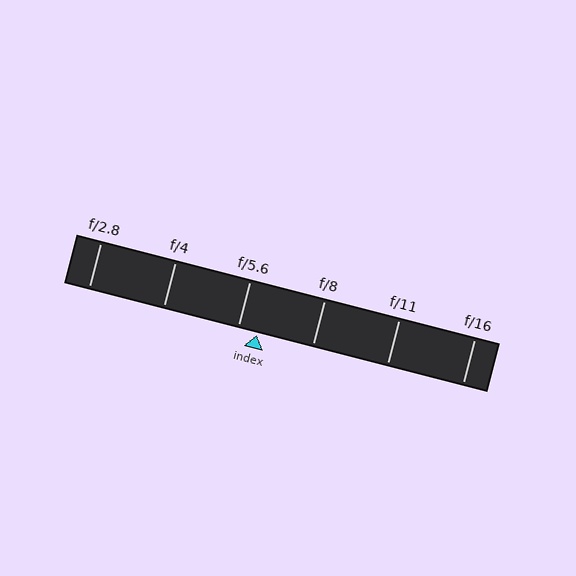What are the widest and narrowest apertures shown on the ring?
The widest aperture shown is f/2.8 and the narrowest is f/16.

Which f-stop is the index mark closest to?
The index mark is closest to f/5.6.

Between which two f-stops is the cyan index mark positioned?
The index mark is between f/5.6 and f/8.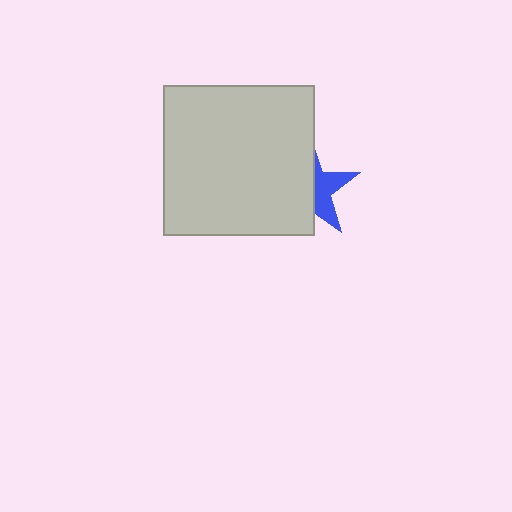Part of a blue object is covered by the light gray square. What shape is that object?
It is a star.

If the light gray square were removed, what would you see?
You would see the complete blue star.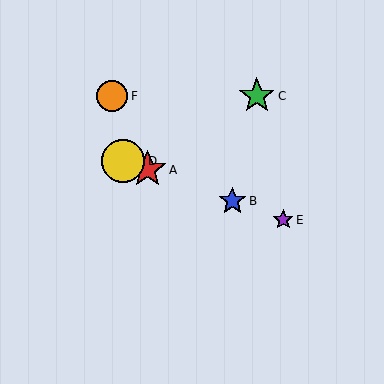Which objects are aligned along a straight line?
Objects A, B, D, E are aligned along a straight line.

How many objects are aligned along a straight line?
4 objects (A, B, D, E) are aligned along a straight line.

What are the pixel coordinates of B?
Object B is at (232, 201).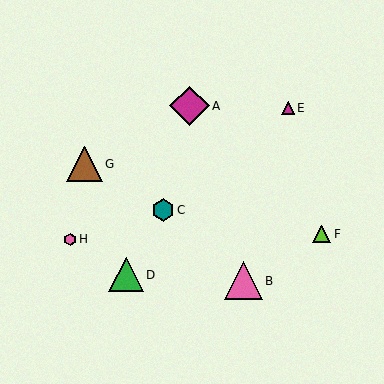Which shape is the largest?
The magenta diamond (labeled A) is the largest.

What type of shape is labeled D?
Shape D is a green triangle.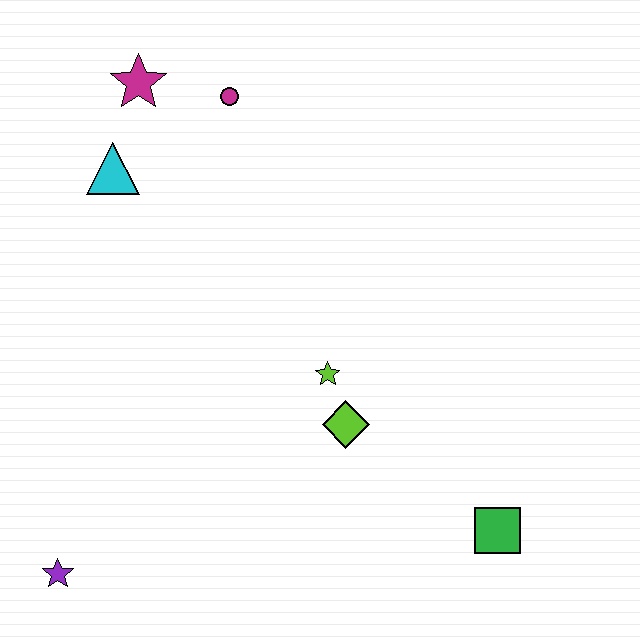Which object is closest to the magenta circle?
The magenta star is closest to the magenta circle.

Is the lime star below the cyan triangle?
Yes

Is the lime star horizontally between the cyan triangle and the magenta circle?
No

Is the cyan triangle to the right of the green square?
No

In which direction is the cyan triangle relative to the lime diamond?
The cyan triangle is above the lime diamond.